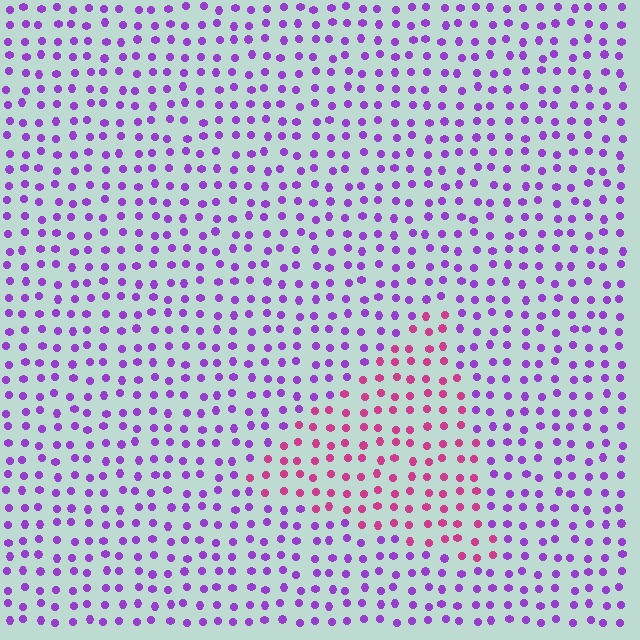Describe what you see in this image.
The image is filled with small purple elements in a uniform arrangement. A triangle-shaped region is visible where the elements are tinted to a slightly different hue, forming a subtle color boundary.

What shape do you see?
I see a triangle.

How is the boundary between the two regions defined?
The boundary is defined purely by a slight shift in hue (about 49 degrees). Spacing, size, and orientation are identical on both sides.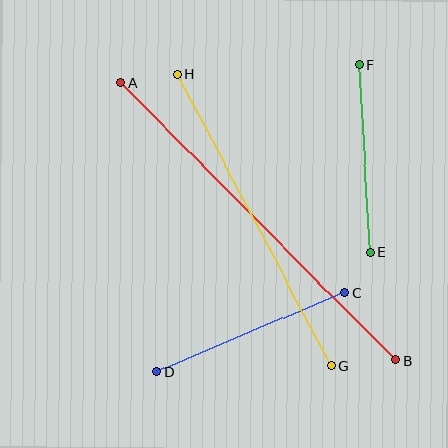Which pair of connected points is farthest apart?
Points A and B are farthest apart.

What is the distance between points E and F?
The distance is approximately 188 pixels.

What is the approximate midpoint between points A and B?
The midpoint is at approximately (258, 222) pixels.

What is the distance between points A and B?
The distance is approximately 390 pixels.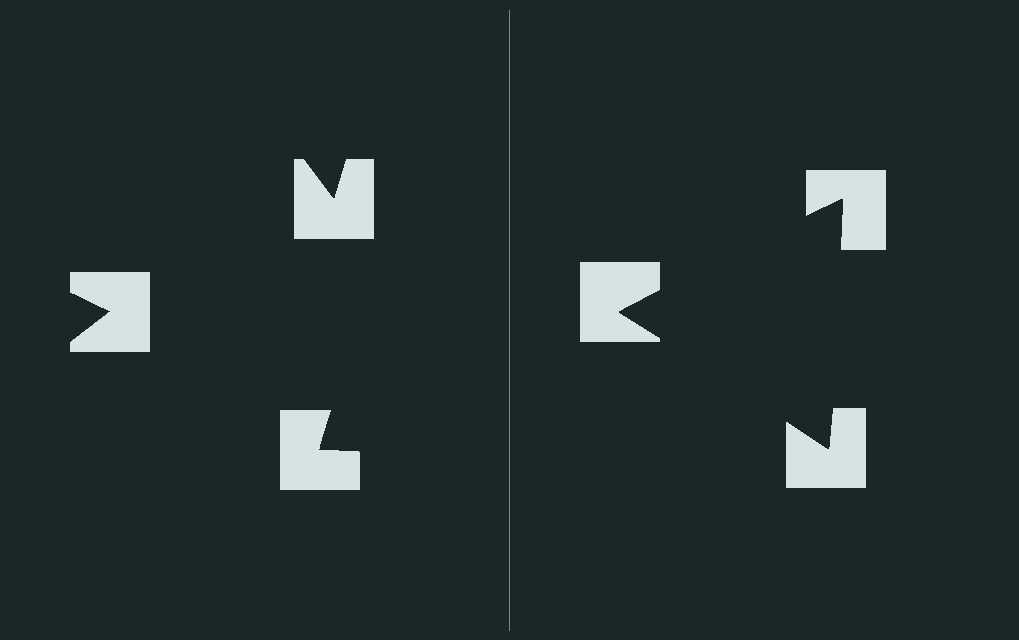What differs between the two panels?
The notched squares are positioned identically on both sides; only the wedge orientations differ. On the right they align to a triangle; on the left they are misaligned.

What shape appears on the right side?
An illusory triangle.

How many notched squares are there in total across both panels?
6 — 3 on each side.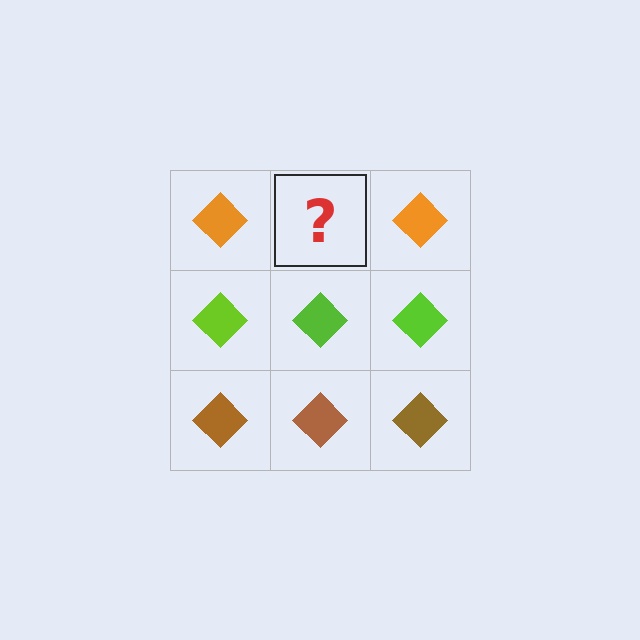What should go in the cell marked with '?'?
The missing cell should contain an orange diamond.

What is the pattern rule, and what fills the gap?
The rule is that each row has a consistent color. The gap should be filled with an orange diamond.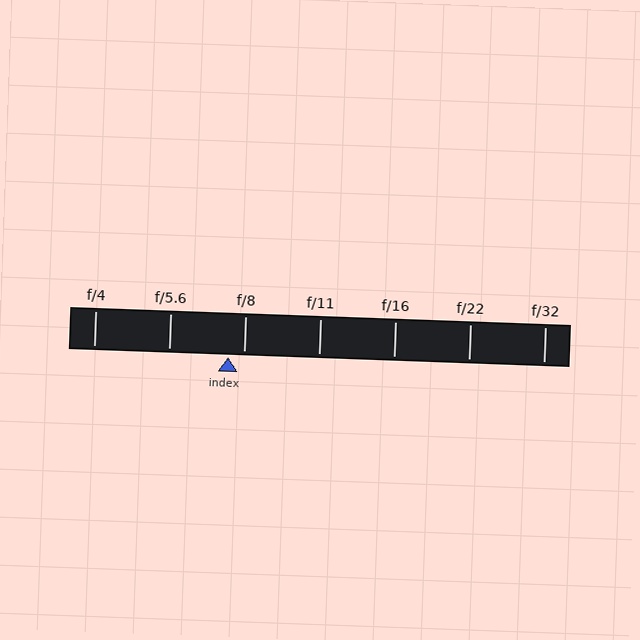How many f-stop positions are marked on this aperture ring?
There are 7 f-stop positions marked.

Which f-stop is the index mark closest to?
The index mark is closest to f/8.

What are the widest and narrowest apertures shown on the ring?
The widest aperture shown is f/4 and the narrowest is f/32.